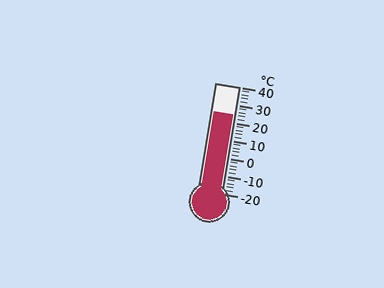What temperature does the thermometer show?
The thermometer shows approximately 24°C.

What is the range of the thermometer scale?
The thermometer scale ranges from -20°C to 40°C.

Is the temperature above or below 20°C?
The temperature is above 20°C.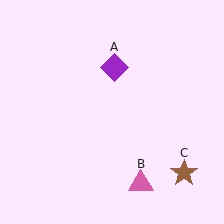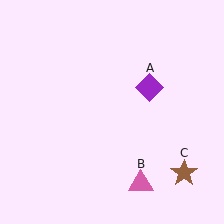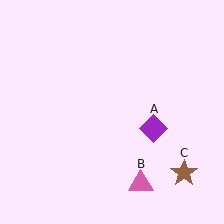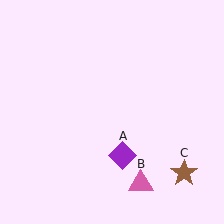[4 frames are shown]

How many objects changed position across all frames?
1 object changed position: purple diamond (object A).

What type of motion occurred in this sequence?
The purple diamond (object A) rotated clockwise around the center of the scene.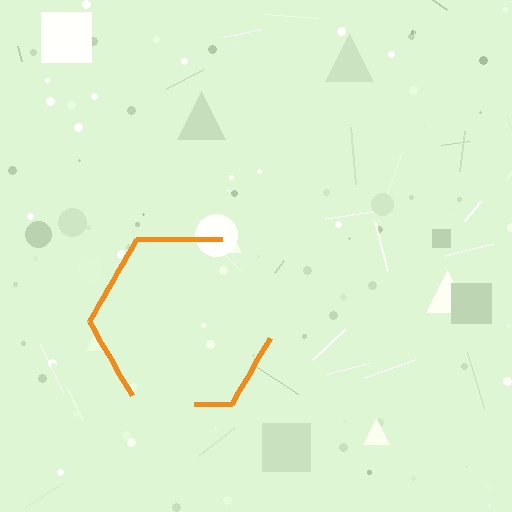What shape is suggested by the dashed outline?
The dashed outline suggests a hexagon.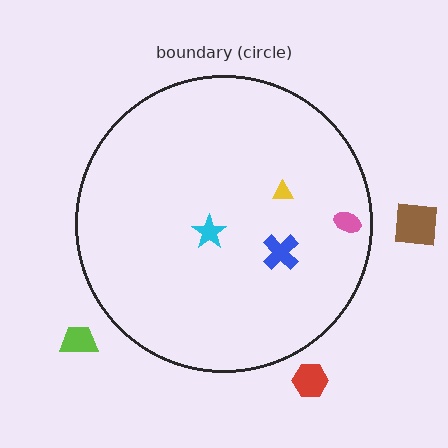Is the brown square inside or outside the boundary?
Outside.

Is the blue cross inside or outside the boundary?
Inside.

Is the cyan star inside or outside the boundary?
Inside.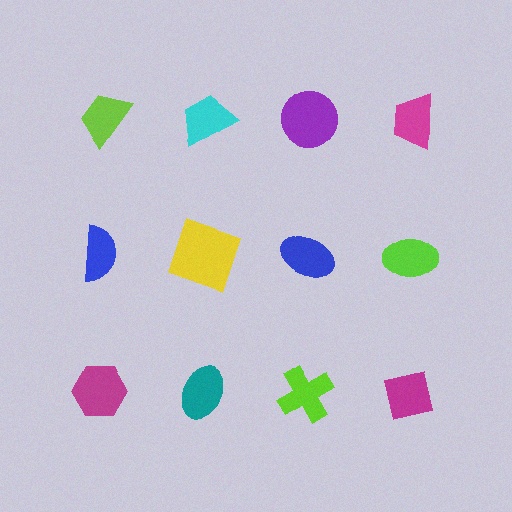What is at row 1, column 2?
A cyan trapezoid.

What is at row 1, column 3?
A purple circle.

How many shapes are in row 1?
4 shapes.